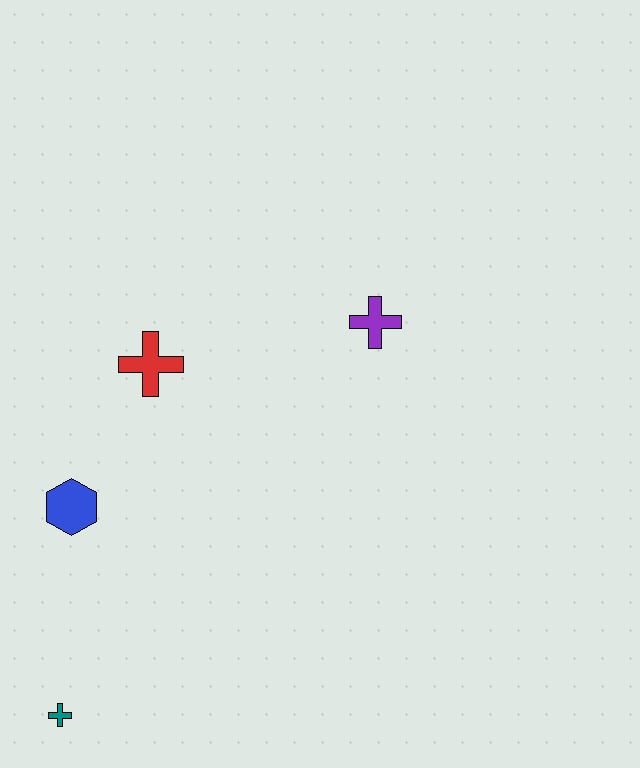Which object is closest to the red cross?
The blue hexagon is closest to the red cross.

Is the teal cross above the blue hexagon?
No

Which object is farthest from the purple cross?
The teal cross is farthest from the purple cross.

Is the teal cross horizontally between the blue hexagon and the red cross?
No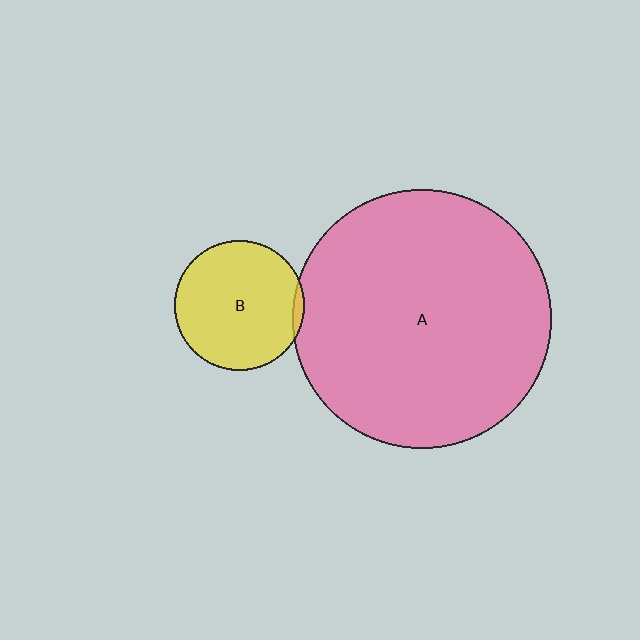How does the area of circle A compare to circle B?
Approximately 4.0 times.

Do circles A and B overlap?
Yes.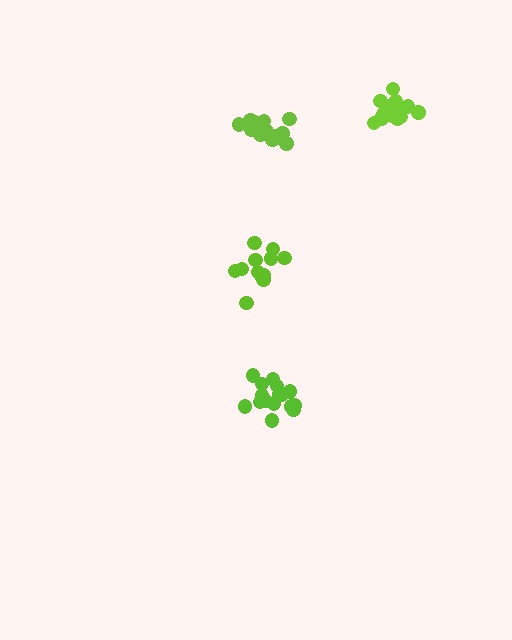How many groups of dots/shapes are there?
There are 4 groups.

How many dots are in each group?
Group 1: 13 dots, Group 2: 16 dots, Group 3: 17 dots, Group 4: 15 dots (61 total).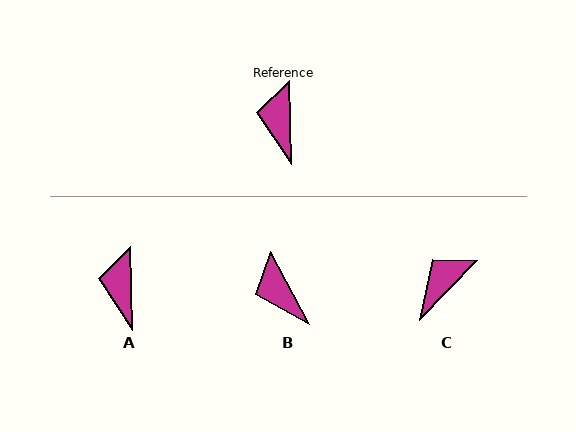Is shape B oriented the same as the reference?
No, it is off by about 27 degrees.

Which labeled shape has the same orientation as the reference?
A.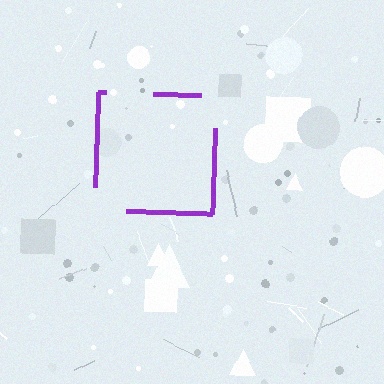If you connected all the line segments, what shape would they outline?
They would outline a square.